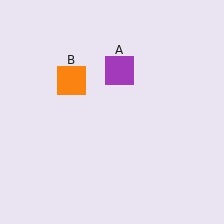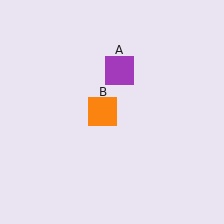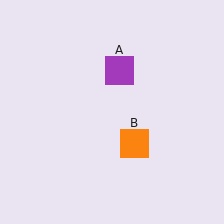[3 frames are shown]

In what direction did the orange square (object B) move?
The orange square (object B) moved down and to the right.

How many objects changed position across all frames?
1 object changed position: orange square (object B).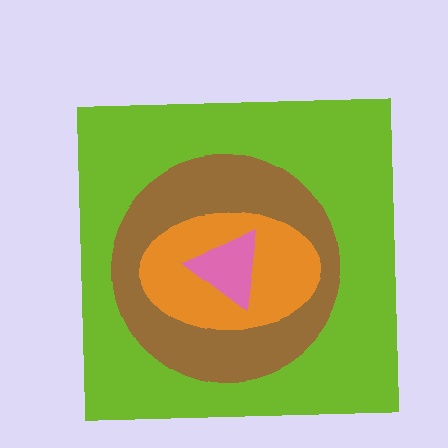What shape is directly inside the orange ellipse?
The pink triangle.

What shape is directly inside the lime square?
The brown circle.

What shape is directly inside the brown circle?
The orange ellipse.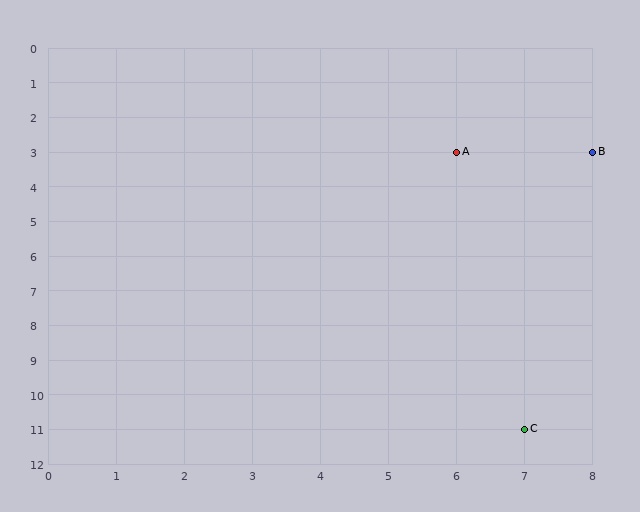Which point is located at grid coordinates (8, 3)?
Point B is at (8, 3).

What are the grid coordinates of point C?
Point C is at grid coordinates (7, 11).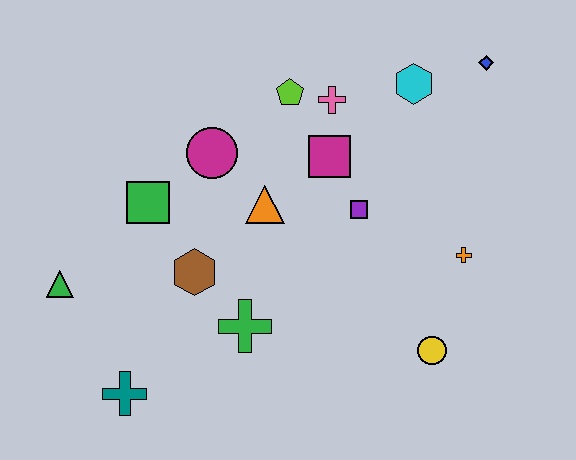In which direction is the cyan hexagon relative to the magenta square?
The cyan hexagon is to the right of the magenta square.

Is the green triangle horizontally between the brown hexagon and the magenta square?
No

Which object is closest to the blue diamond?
The cyan hexagon is closest to the blue diamond.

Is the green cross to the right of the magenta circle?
Yes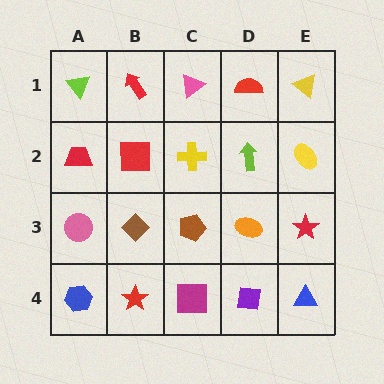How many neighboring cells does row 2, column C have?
4.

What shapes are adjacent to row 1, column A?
A red trapezoid (row 2, column A), a red arrow (row 1, column B).